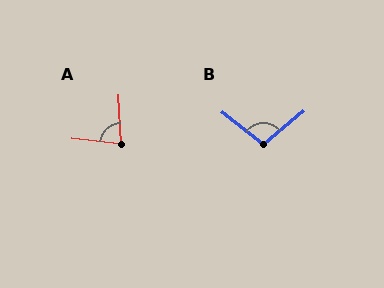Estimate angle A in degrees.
Approximately 81 degrees.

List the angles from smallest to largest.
A (81°), B (102°).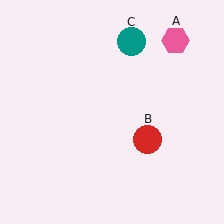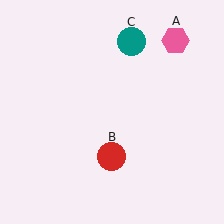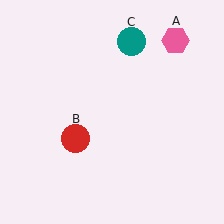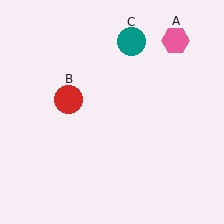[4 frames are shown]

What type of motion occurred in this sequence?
The red circle (object B) rotated clockwise around the center of the scene.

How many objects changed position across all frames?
1 object changed position: red circle (object B).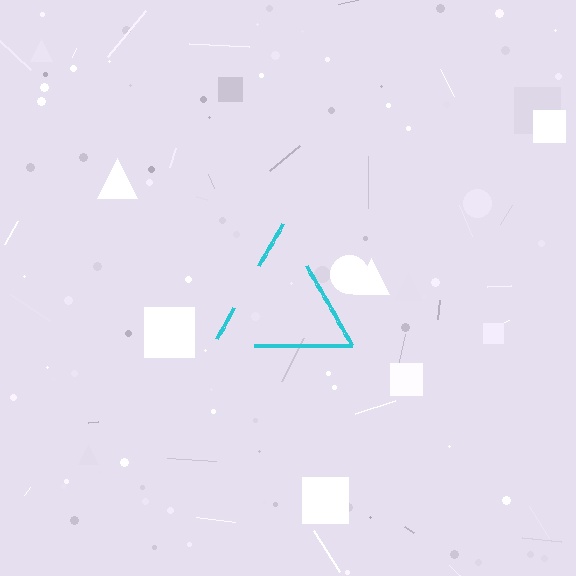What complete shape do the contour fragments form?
The contour fragments form a triangle.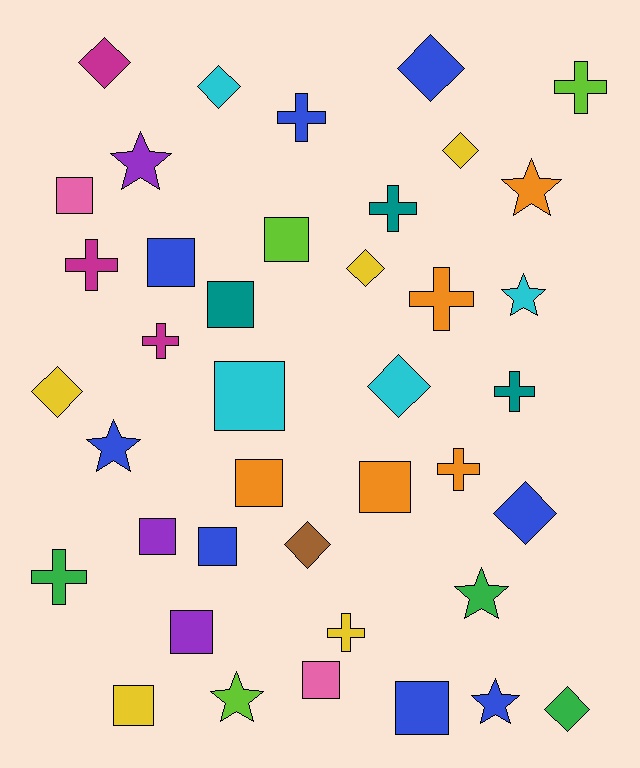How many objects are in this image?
There are 40 objects.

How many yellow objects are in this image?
There are 5 yellow objects.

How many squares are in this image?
There are 13 squares.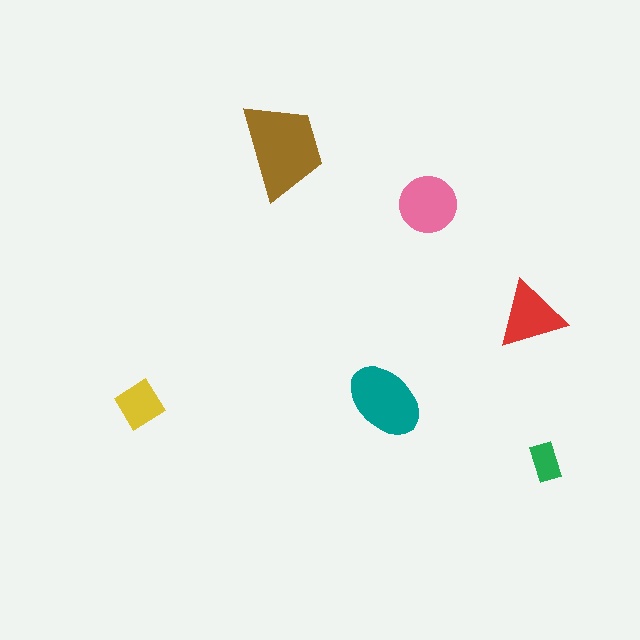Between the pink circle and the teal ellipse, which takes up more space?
The teal ellipse.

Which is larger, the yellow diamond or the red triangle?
The red triangle.